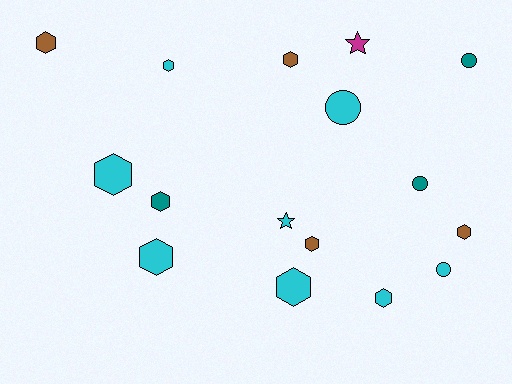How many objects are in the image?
There are 16 objects.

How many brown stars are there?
There are no brown stars.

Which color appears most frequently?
Cyan, with 8 objects.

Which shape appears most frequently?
Hexagon, with 10 objects.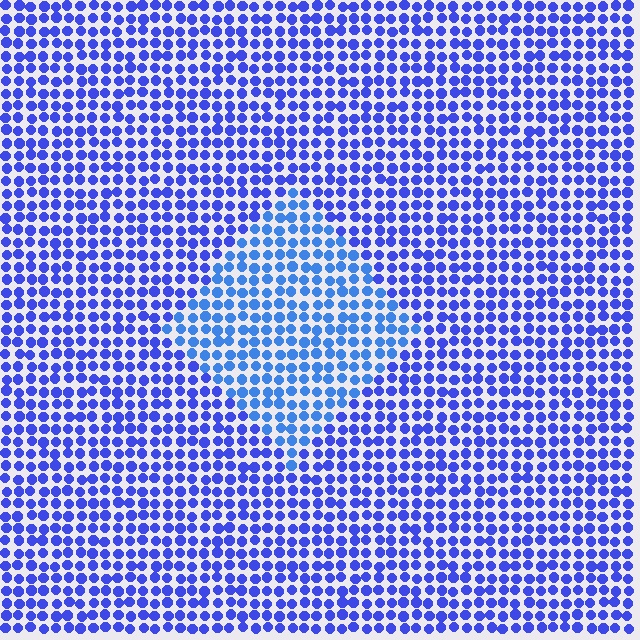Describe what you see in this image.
The image is filled with small blue elements in a uniform arrangement. A diamond-shaped region is visible where the elements are tinted to a slightly different hue, forming a subtle color boundary.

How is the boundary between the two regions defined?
The boundary is defined purely by a slight shift in hue (about 21 degrees). Spacing, size, and orientation are identical on both sides.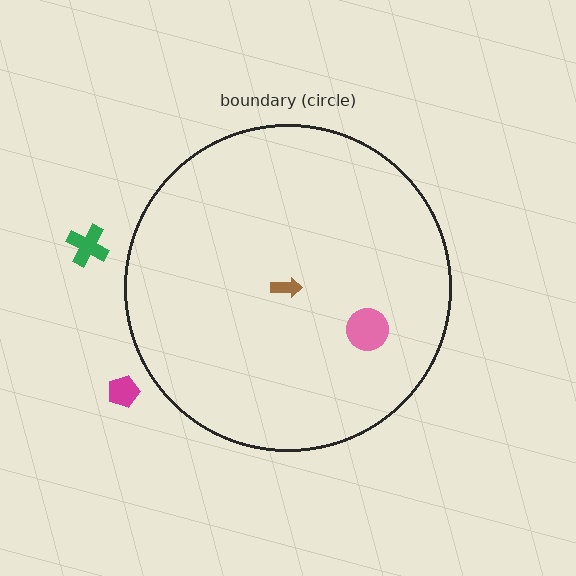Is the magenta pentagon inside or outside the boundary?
Outside.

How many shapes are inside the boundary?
2 inside, 2 outside.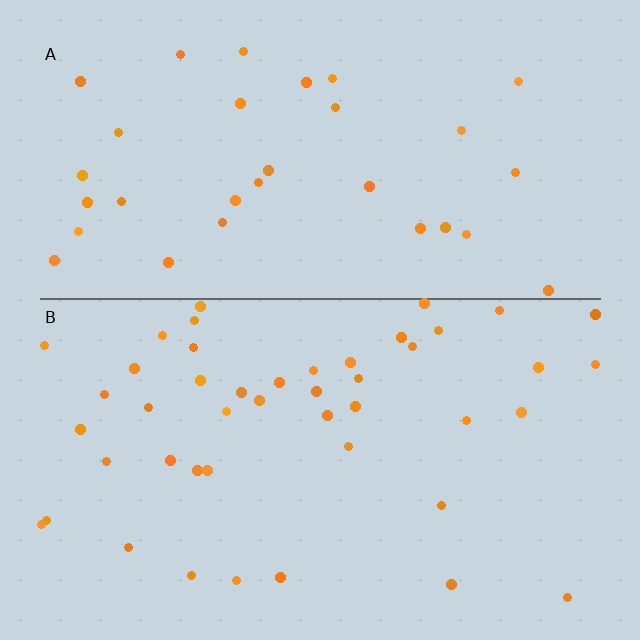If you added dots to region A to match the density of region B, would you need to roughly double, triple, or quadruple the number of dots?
Approximately double.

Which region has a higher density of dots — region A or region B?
B (the bottom).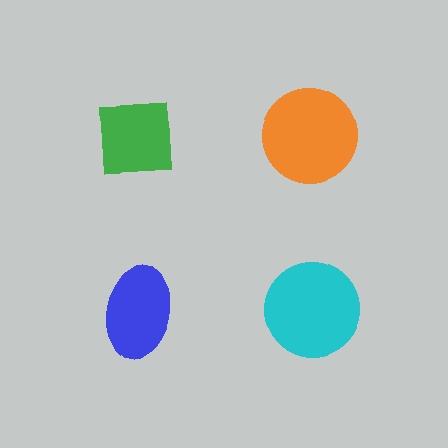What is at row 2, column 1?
A blue ellipse.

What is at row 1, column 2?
An orange circle.